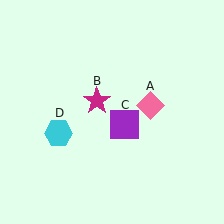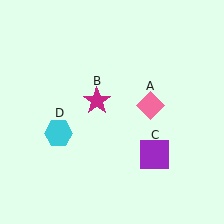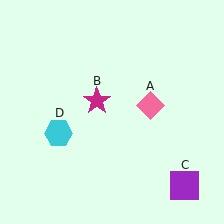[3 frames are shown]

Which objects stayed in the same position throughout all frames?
Pink diamond (object A) and magenta star (object B) and cyan hexagon (object D) remained stationary.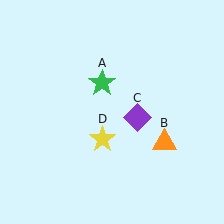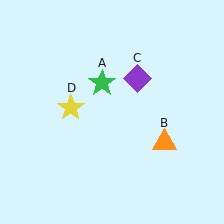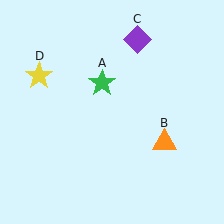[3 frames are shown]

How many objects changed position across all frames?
2 objects changed position: purple diamond (object C), yellow star (object D).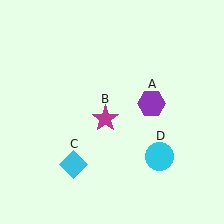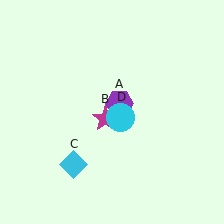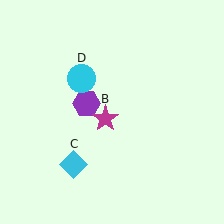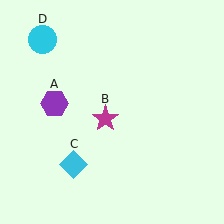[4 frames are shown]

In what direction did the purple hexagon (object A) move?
The purple hexagon (object A) moved left.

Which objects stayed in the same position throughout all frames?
Magenta star (object B) and cyan diamond (object C) remained stationary.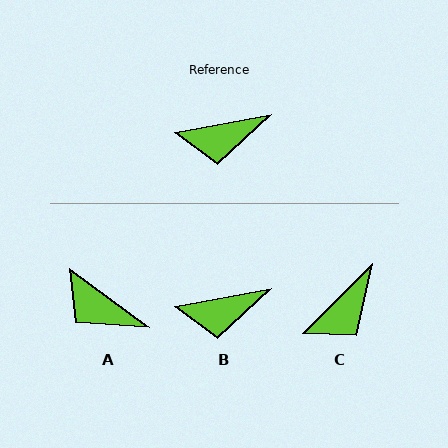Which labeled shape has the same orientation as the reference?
B.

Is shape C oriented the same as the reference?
No, it is off by about 34 degrees.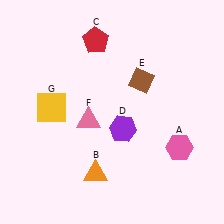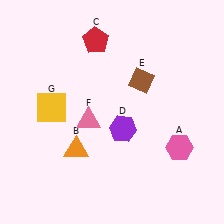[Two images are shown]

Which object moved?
The orange triangle (B) moved up.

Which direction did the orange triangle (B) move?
The orange triangle (B) moved up.